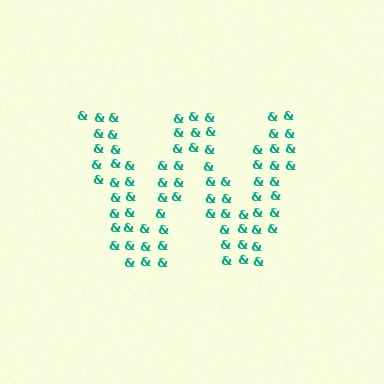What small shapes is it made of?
It is made of small ampersands.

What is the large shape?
The large shape is the letter W.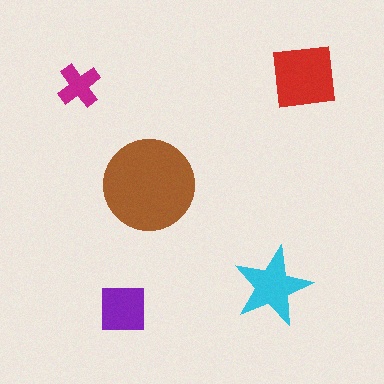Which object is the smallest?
The magenta cross.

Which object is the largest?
The brown circle.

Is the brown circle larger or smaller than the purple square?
Larger.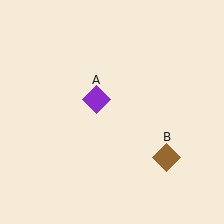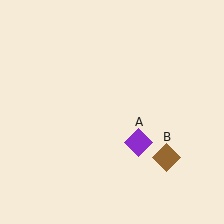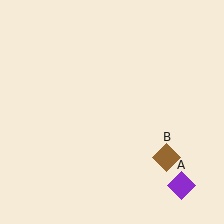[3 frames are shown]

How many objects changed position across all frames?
1 object changed position: purple diamond (object A).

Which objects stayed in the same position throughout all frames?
Brown diamond (object B) remained stationary.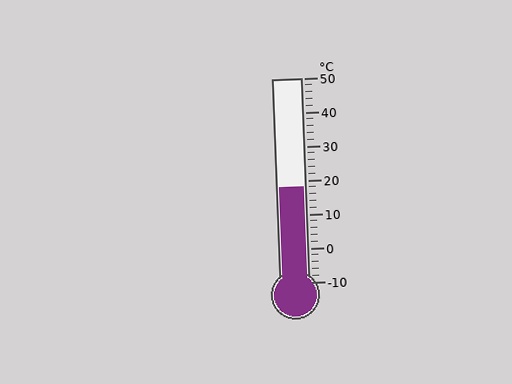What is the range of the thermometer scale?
The thermometer scale ranges from -10°C to 50°C.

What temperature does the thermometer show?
The thermometer shows approximately 18°C.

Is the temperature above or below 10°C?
The temperature is above 10°C.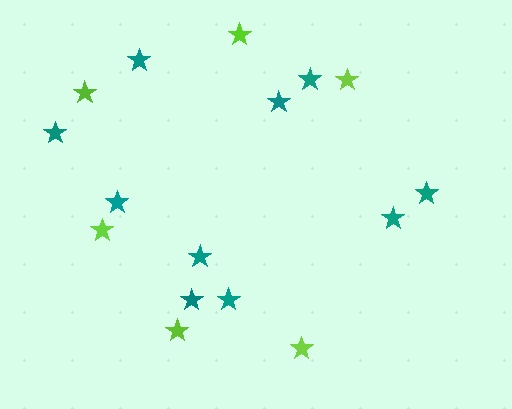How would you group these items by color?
There are 2 groups: one group of lime stars (6) and one group of teal stars (10).